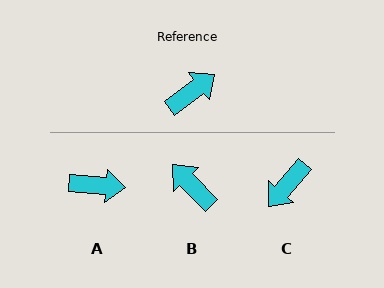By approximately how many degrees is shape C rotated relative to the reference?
Approximately 168 degrees clockwise.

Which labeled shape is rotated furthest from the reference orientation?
C, about 168 degrees away.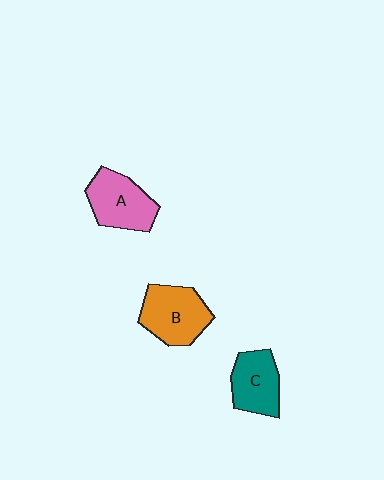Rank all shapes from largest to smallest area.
From largest to smallest: B (orange), A (pink), C (teal).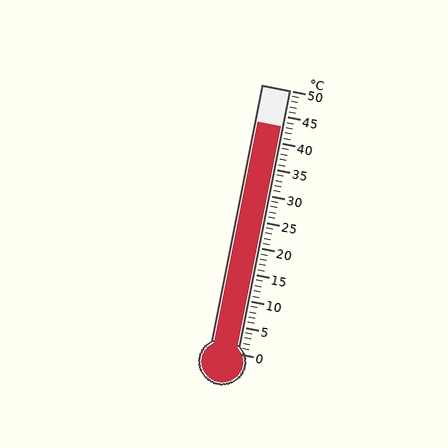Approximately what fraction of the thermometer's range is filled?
The thermometer is filled to approximately 85% of its range.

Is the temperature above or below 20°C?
The temperature is above 20°C.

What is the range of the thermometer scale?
The thermometer scale ranges from 0°C to 50°C.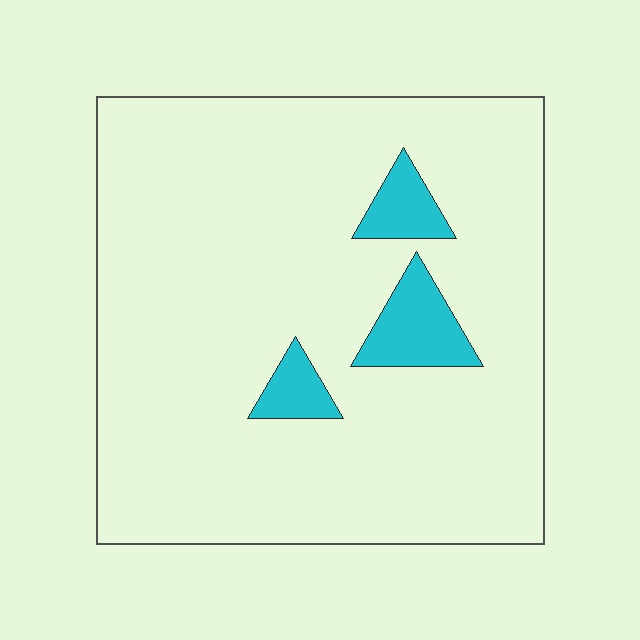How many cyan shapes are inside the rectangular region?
3.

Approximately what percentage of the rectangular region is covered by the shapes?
Approximately 10%.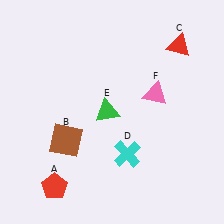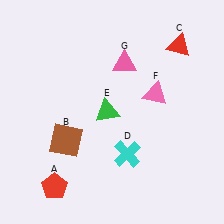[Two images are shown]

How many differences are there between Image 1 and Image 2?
There is 1 difference between the two images.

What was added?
A pink triangle (G) was added in Image 2.